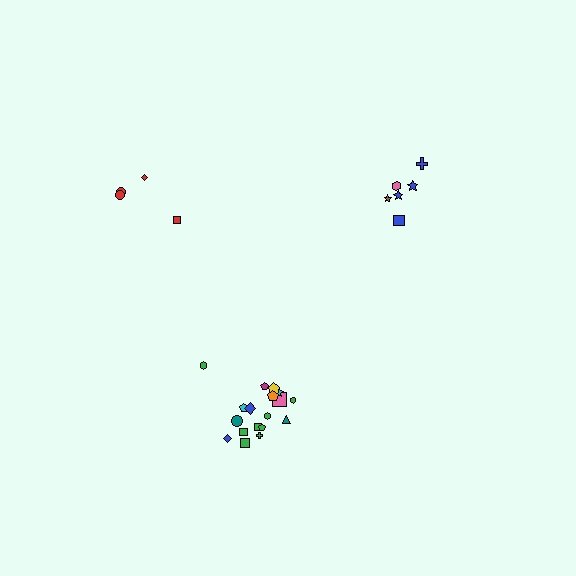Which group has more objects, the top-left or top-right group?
The top-right group.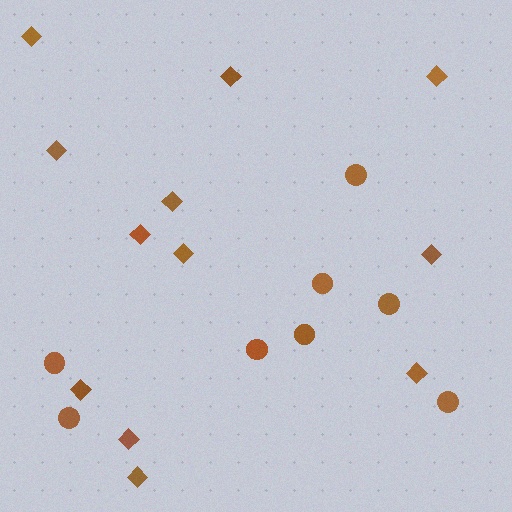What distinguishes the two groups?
There are 2 groups: one group of circles (8) and one group of diamonds (12).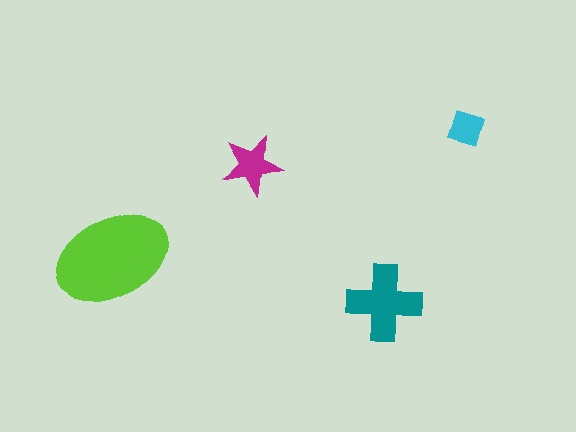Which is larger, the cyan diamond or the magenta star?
The magenta star.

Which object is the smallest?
The cyan diamond.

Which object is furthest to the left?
The lime ellipse is leftmost.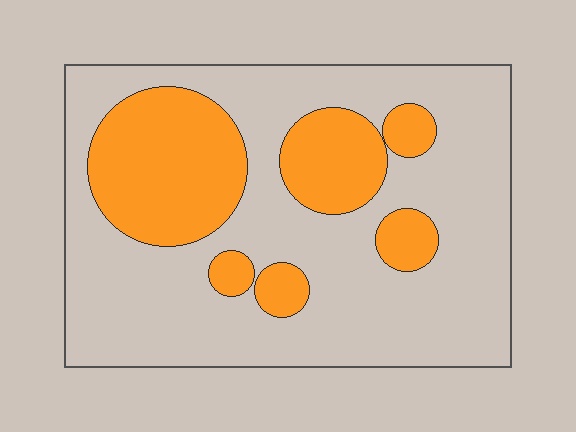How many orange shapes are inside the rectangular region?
6.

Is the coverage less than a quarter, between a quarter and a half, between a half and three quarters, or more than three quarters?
Between a quarter and a half.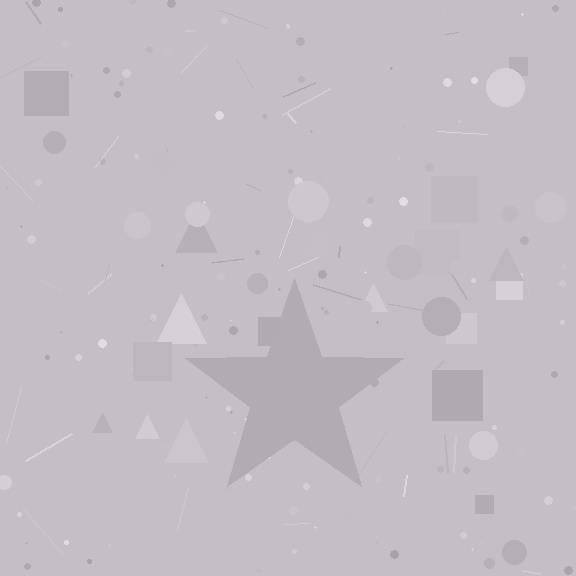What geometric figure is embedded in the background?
A star is embedded in the background.